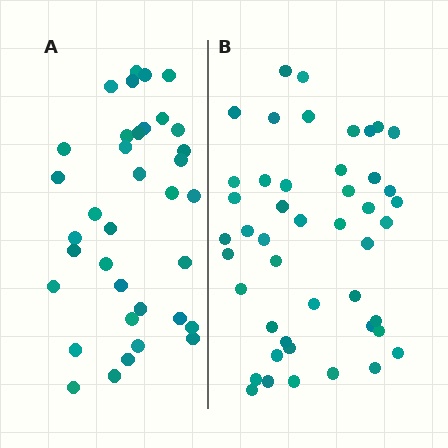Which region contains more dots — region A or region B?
Region B (the right region) has more dots.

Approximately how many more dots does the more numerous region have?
Region B has roughly 10 or so more dots than region A.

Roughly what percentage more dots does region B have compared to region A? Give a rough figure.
About 30% more.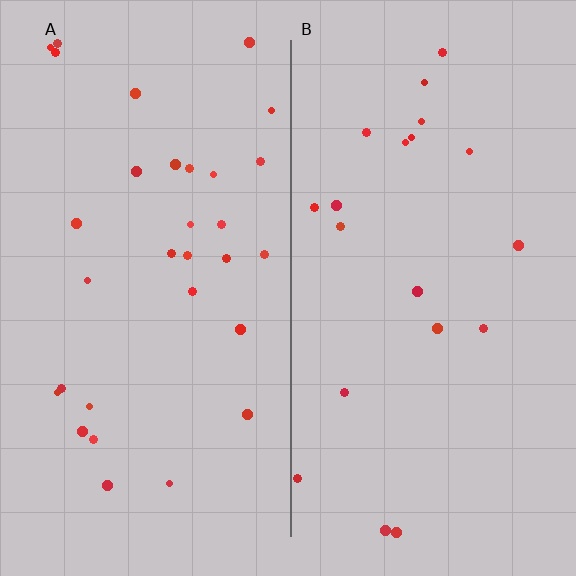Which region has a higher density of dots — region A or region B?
A (the left).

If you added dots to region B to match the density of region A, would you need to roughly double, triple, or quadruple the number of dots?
Approximately double.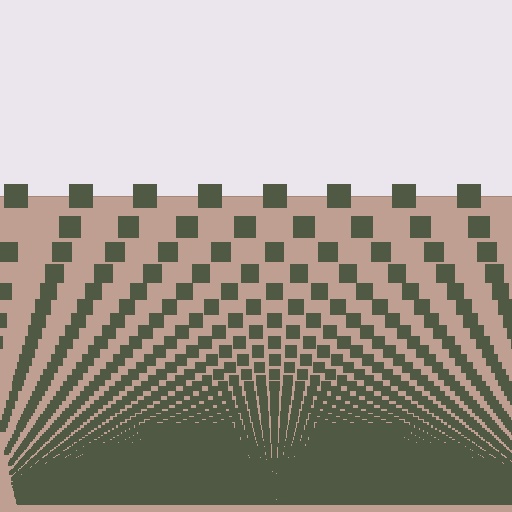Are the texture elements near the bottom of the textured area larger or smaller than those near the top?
Smaller. The gradient is inverted — elements near the bottom are smaller and denser.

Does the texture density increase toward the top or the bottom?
Density increases toward the bottom.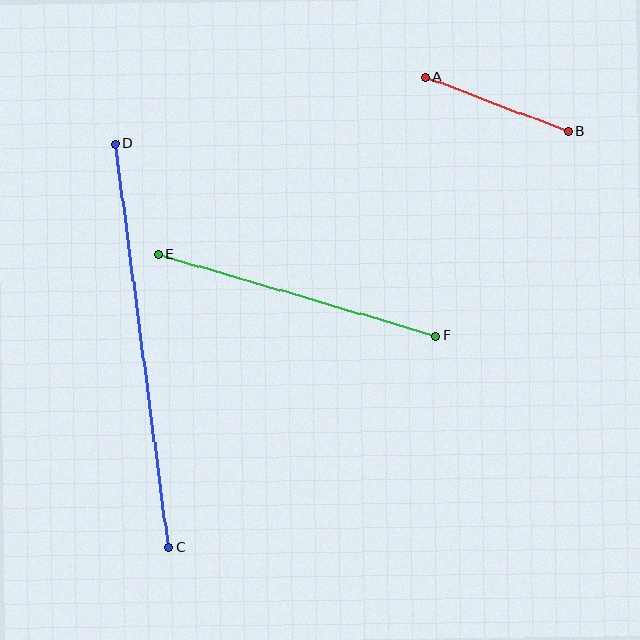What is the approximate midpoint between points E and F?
The midpoint is at approximately (297, 295) pixels.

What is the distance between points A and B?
The distance is approximately 152 pixels.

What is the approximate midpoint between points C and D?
The midpoint is at approximately (142, 345) pixels.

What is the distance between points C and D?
The distance is approximately 407 pixels.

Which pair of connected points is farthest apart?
Points C and D are farthest apart.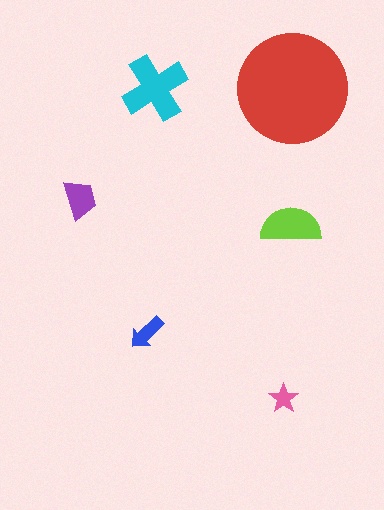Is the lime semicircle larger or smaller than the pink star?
Larger.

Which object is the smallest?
The pink star.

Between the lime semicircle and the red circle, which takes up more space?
The red circle.